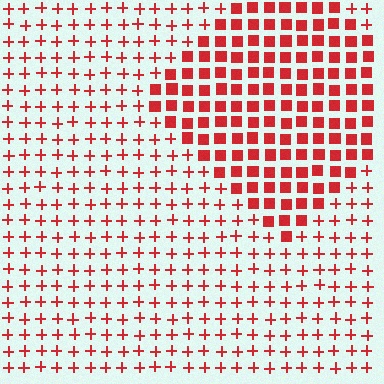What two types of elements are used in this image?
The image uses squares inside the diamond region and plus signs outside it.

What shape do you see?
I see a diamond.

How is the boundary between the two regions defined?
The boundary is defined by a change in element shape: squares inside vs. plus signs outside. All elements share the same color and spacing.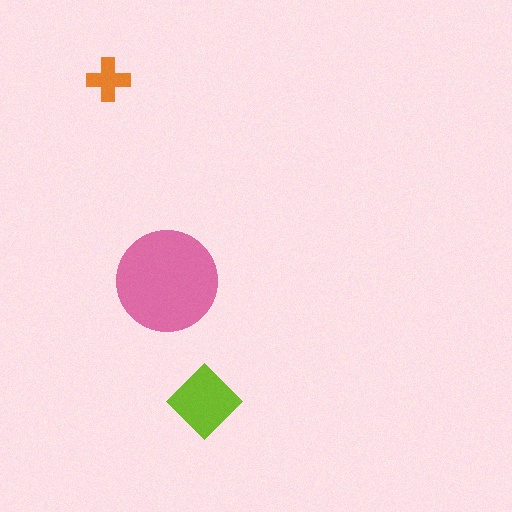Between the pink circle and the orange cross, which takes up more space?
The pink circle.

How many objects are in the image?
There are 3 objects in the image.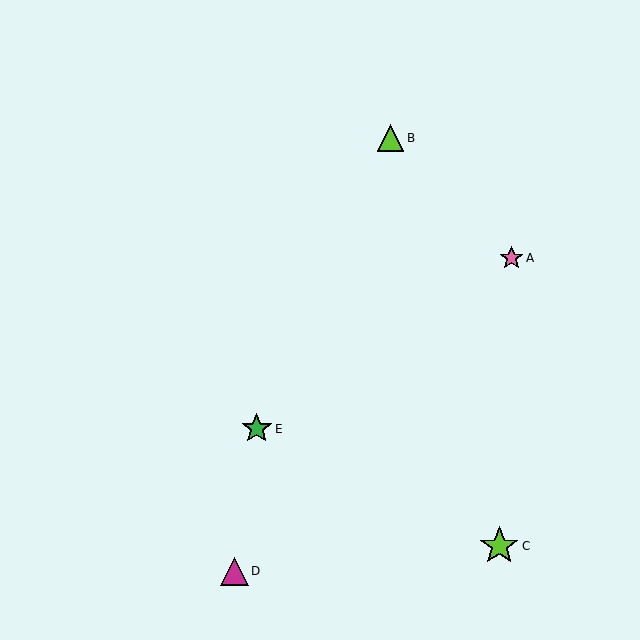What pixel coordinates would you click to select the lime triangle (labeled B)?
Click at (391, 138) to select the lime triangle B.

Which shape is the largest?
The lime star (labeled C) is the largest.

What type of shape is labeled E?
Shape E is a green star.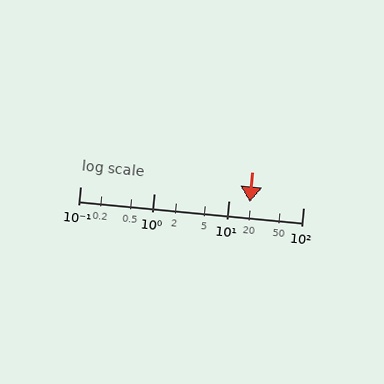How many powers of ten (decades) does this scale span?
The scale spans 3 decades, from 0.1 to 100.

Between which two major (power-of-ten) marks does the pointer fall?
The pointer is between 10 and 100.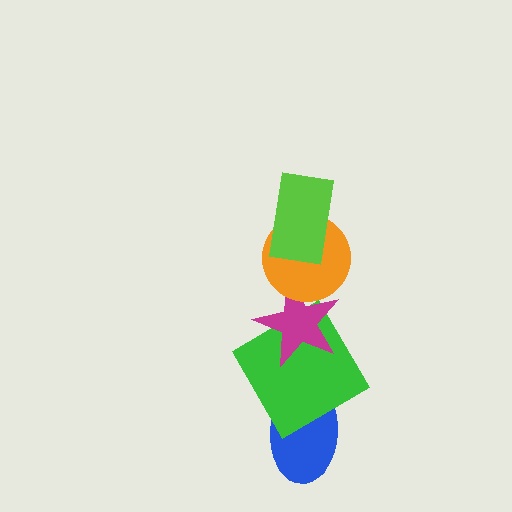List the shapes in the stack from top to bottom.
From top to bottom: the lime rectangle, the orange circle, the magenta star, the green diamond, the blue ellipse.